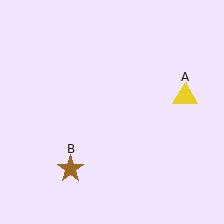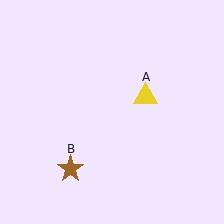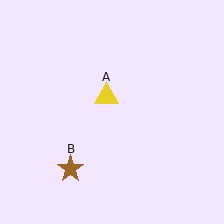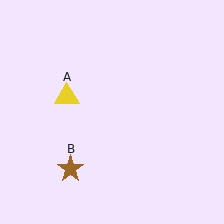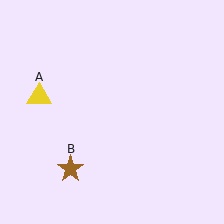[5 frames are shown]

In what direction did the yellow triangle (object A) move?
The yellow triangle (object A) moved left.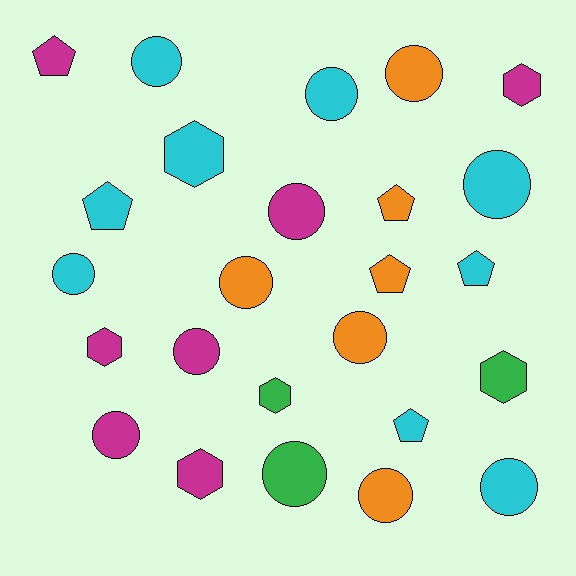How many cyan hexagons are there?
There is 1 cyan hexagon.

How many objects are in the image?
There are 25 objects.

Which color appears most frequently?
Cyan, with 9 objects.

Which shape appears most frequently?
Circle, with 13 objects.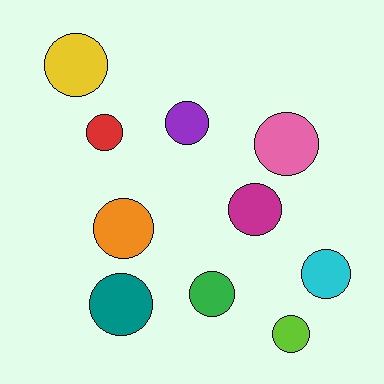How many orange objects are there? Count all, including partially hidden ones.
There is 1 orange object.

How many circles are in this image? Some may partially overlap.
There are 10 circles.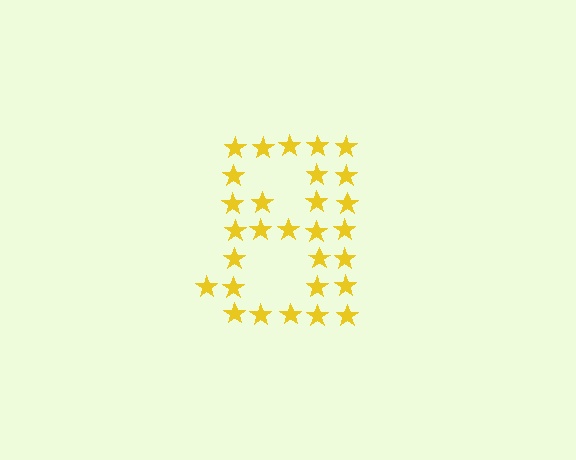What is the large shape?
The large shape is the digit 8.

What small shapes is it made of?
It is made of small stars.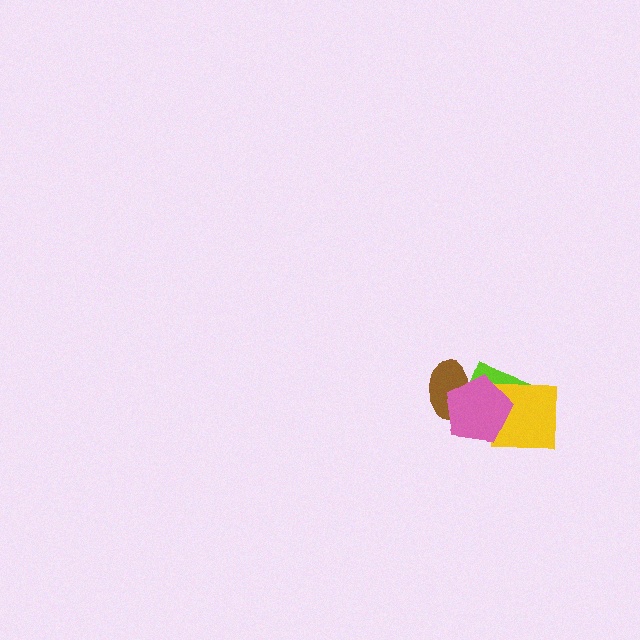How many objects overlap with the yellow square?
2 objects overlap with the yellow square.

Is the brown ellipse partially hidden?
Yes, it is partially covered by another shape.